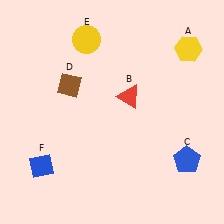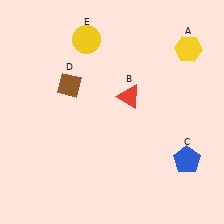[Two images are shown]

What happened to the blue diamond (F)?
The blue diamond (F) was removed in Image 2. It was in the bottom-left area of Image 1.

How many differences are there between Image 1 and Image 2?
There is 1 difference between the two images.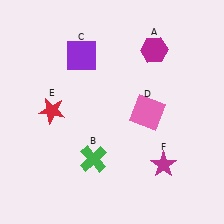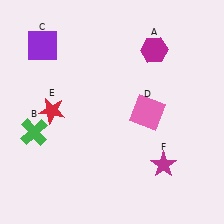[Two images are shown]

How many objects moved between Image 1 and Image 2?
2 objects moved between the two images.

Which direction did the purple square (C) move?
The purple square (C) moved left.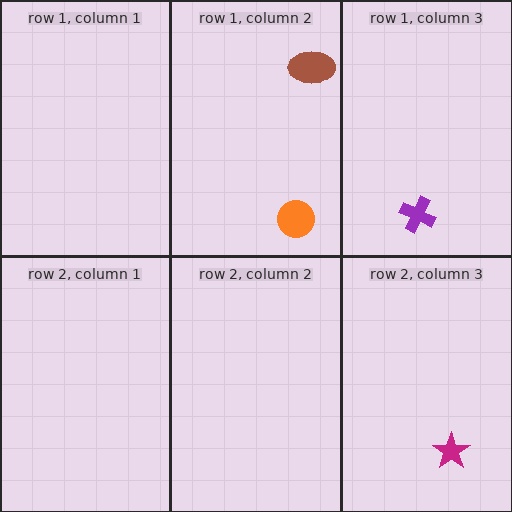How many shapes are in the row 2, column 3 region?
1.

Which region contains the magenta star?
The row 2, column 3 region.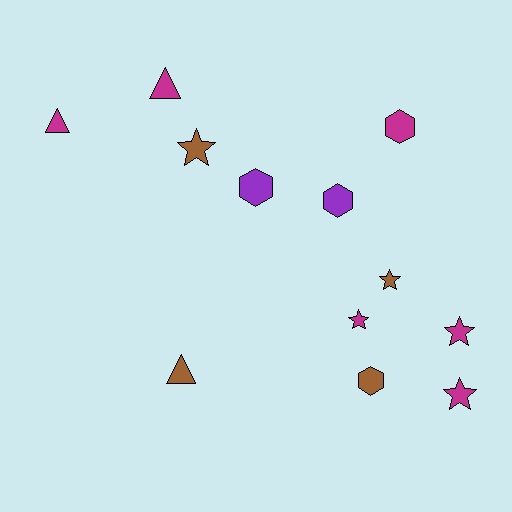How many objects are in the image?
There are 12 objects.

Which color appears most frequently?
Magenta, with 6 objects.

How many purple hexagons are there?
There are 2 purple hexagons.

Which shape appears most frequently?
Star, with 5 objects.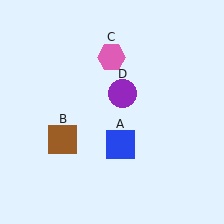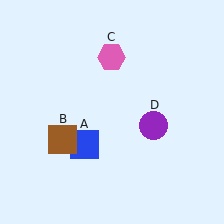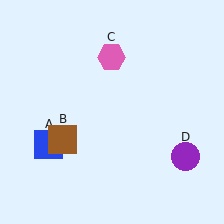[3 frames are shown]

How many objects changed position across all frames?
2 objects changed position: blue square (object A), purple circle (object D).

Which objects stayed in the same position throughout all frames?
Brown square (object B) and pink hexagon (object C) remained stationary.